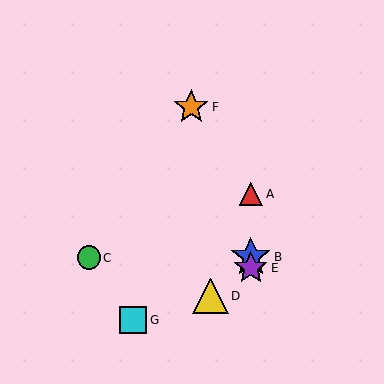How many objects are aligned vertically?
3 objects (A, B, E) are aligned vertically.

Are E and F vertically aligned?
No, E is at x≈251 and F is at x≈191.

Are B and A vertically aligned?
Yes, both are at x≈251.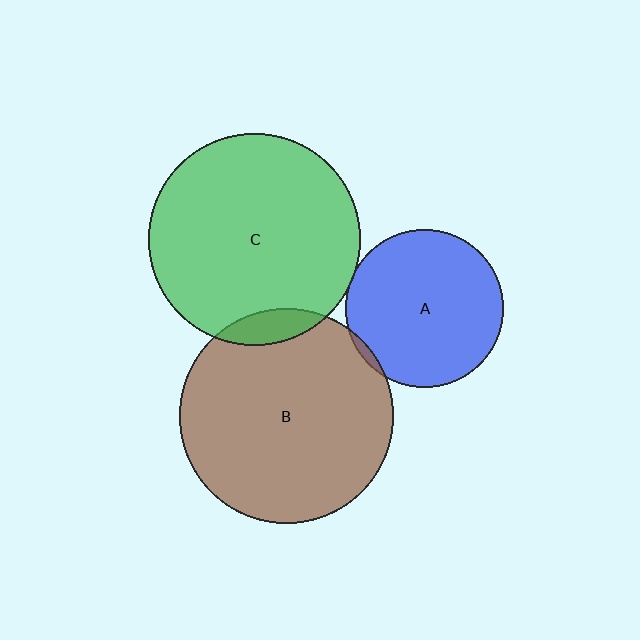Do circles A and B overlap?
Yes.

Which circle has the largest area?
Circle B (brown).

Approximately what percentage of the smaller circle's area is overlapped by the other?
Approximately 5%.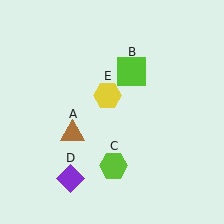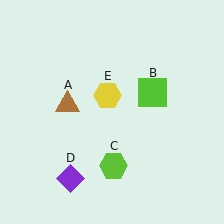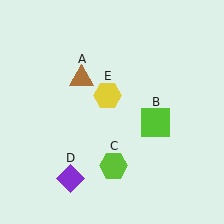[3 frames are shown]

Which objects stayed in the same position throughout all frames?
Lime hexagon (object C) and purple diamond (object D) and yellow hexagon (object E) remained stationary.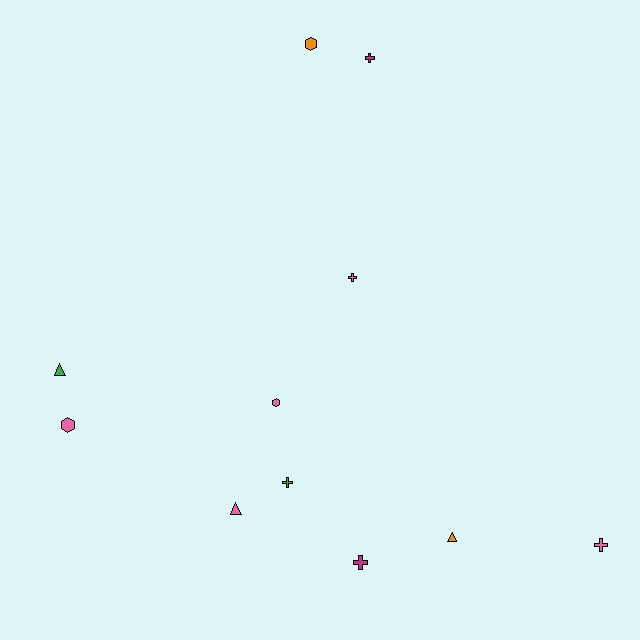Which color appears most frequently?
Pink, with 5 objects.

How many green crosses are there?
There is 1 green cross.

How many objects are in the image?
There are 11 objects.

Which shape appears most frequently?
Cross, with 5 objects.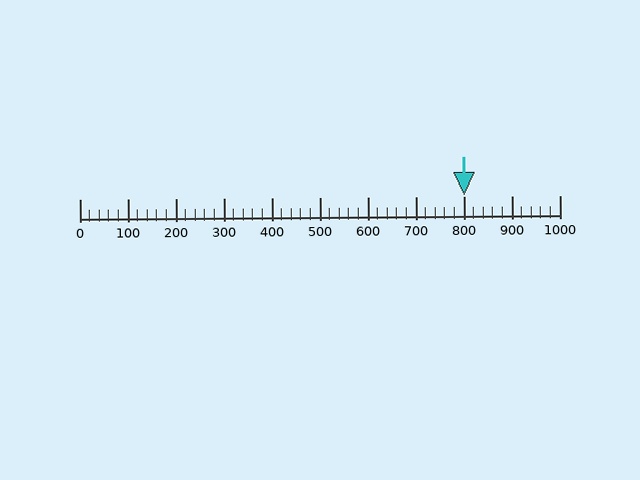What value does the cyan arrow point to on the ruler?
The cyan arrow points to approximately 800.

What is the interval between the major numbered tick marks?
The major tick marks are spaced 100 units apart.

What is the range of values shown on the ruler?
The ruler shows values from 0 to 1000.